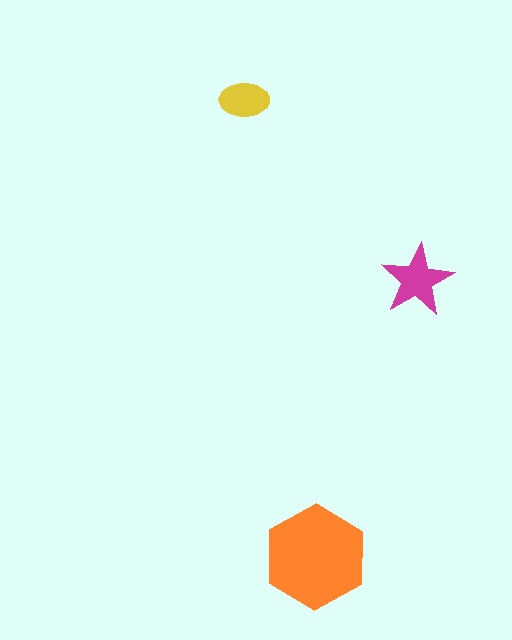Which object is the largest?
The orange hexagon.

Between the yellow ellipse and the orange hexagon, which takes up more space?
The orange hexagon.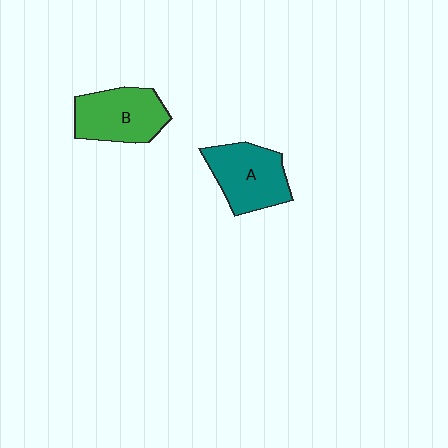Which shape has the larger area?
Shape A (teal).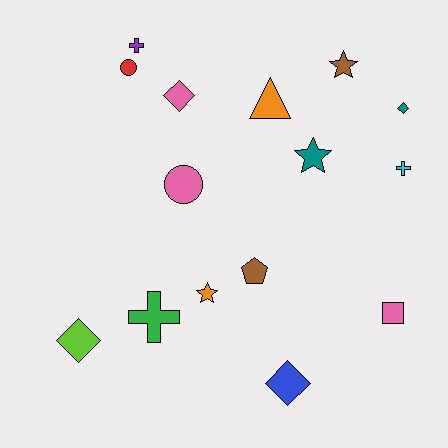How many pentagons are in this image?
There is 1 pentagon.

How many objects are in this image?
There are 15 objects.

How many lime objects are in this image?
There is 1 lime object.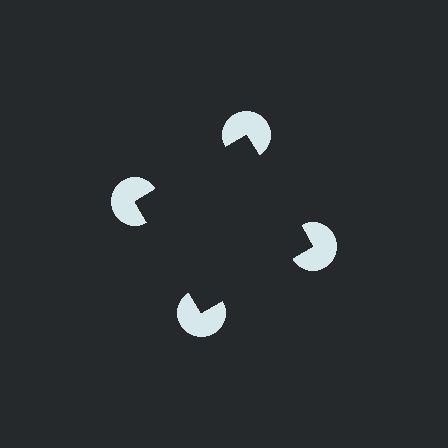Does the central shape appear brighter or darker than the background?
It typically appears slightly darker than the background, even though no actual brightness change is drawn.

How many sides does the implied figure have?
4 sides.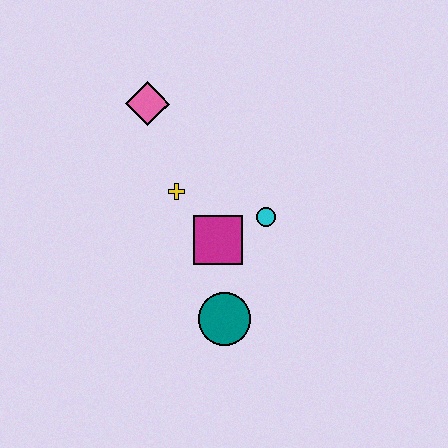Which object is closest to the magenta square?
The cyan circle is closest to the magenta square.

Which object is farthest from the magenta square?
The pink diamond is farthest from the magenta square.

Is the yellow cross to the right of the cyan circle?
No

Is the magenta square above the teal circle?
Yes